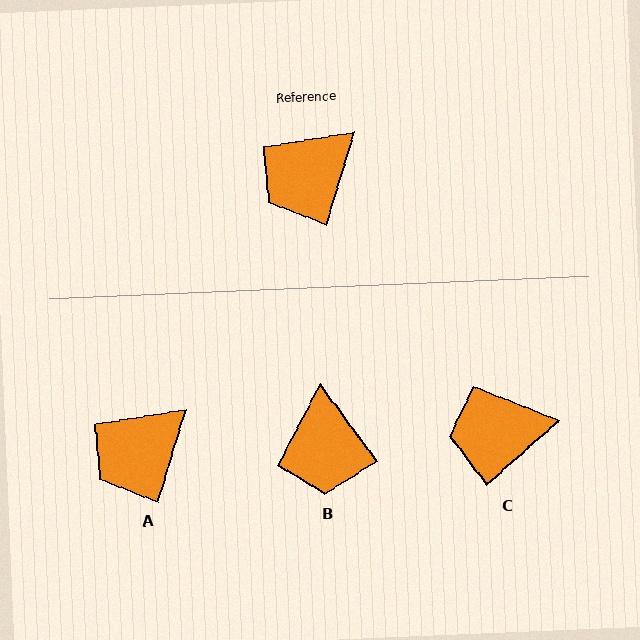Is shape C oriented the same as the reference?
No, it is off by about 31 degrees.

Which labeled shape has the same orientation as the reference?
A.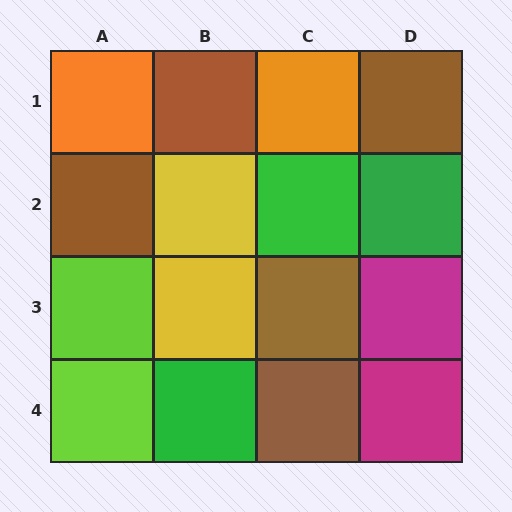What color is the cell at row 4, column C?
Brown.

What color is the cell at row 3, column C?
Brown.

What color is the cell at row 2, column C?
Green.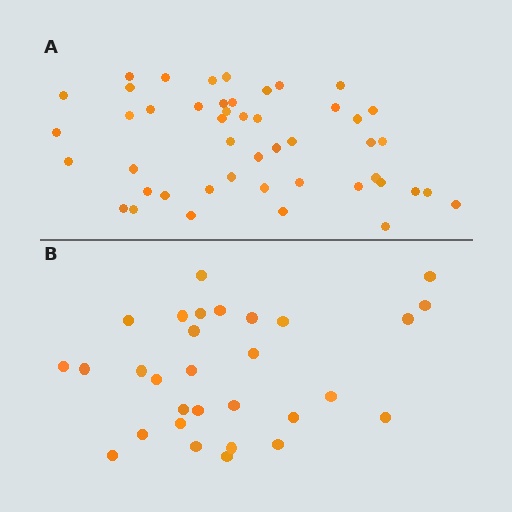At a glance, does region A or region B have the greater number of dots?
Region A (the top region) has more dots.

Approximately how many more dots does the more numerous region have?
Region A has approximately 15 more dots than region B.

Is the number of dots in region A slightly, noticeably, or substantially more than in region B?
Region A has substantially more. The ratio is roughly 1.6 to 1.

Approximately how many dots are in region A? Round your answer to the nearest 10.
About 50 dots. (The exact count is 47, which rounds to 50.)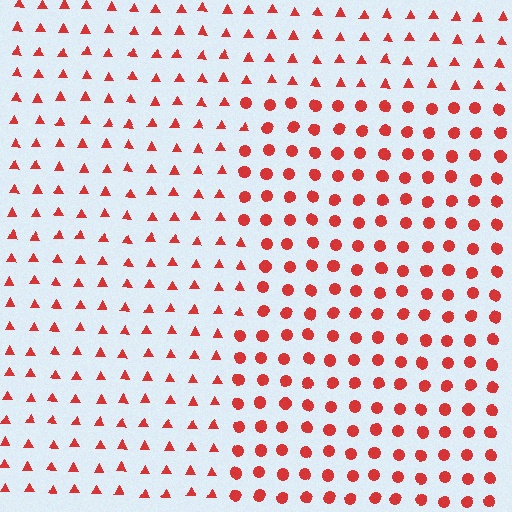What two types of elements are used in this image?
The image uses circles inside the rectangle region and triangles outside it.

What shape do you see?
I see a rectangle.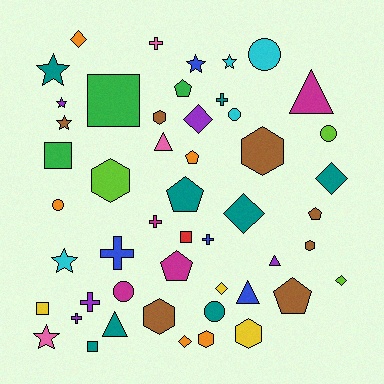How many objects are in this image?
There are 50 objects.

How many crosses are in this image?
There are 7 crosses.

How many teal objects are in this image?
There are 8 teal objects.